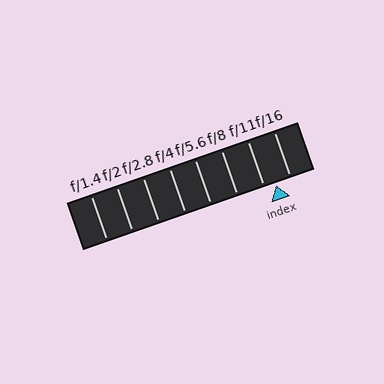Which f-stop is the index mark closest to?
The index mark is closest to f/11.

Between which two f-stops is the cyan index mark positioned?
The index mark is between f/11 and f/16.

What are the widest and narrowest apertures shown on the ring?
The widest aperture shown is f/1.4 and the narrowest is f/16.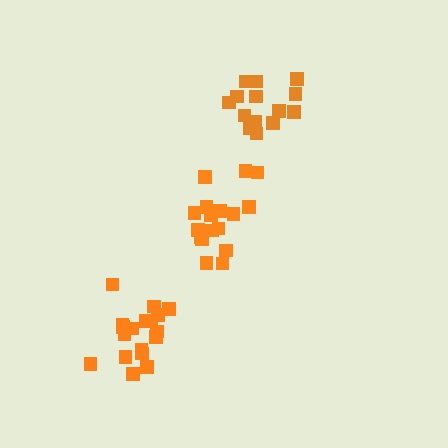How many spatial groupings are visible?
There are 3 spatial groupings.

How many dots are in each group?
Group 1: 14 dots, Group 2: 17 dots, Group 3: 18 dots (49 total).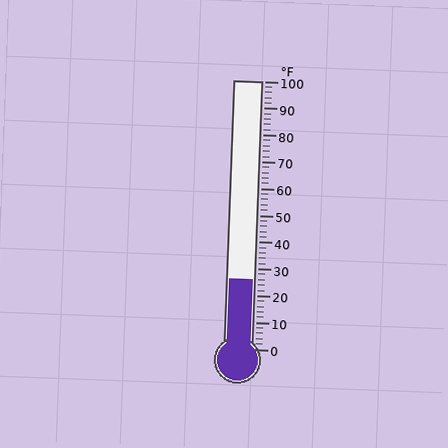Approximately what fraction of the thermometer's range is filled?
The thermometer is filled to approximately 25% of its range.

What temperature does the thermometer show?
The thermometer shows approximately 26°F.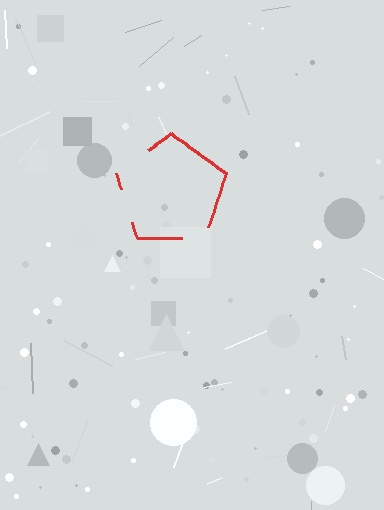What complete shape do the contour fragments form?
The contour fragments form a pentagon.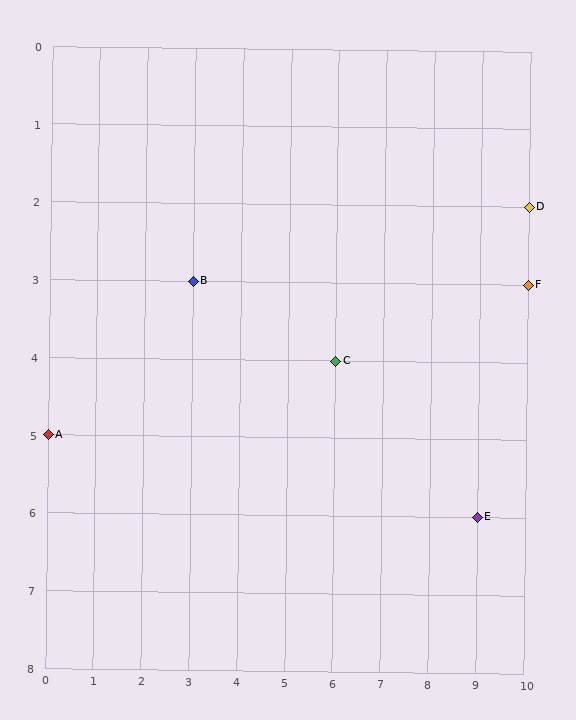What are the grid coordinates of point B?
Point B is at grid coordinates (3, 3).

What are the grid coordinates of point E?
Point E is at grid coordinates (9, 6).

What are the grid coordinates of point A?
Point A is at grid coordinates (0, 5).